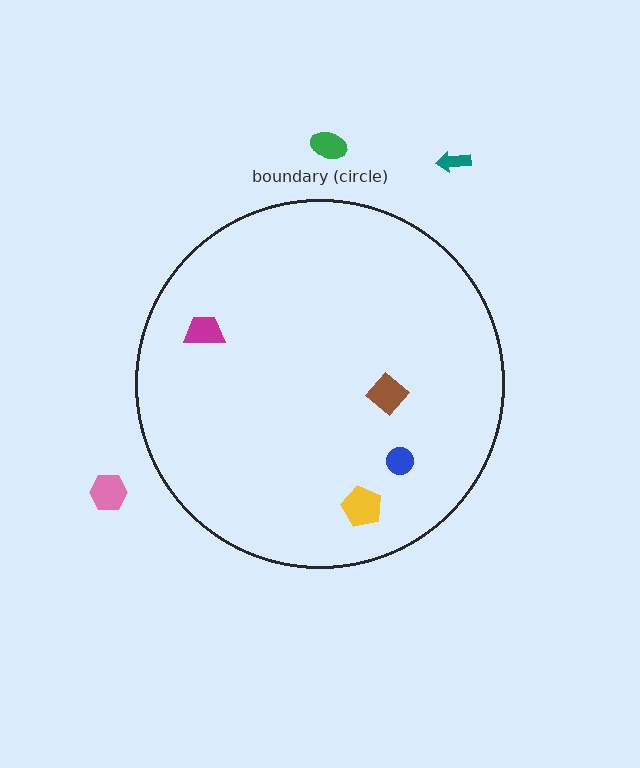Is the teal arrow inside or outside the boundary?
Outside.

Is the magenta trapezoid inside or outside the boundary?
Inside.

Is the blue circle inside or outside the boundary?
Inside.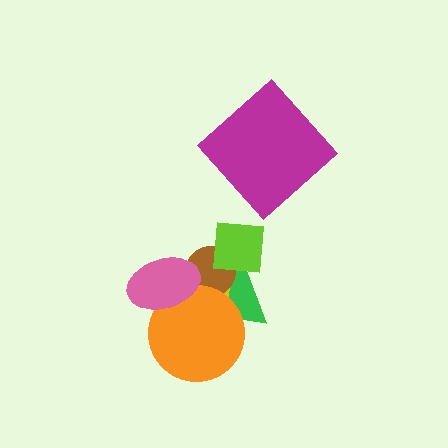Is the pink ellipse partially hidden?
No, no other shape covers it.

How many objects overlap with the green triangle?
5 objects overlap with the green triangle.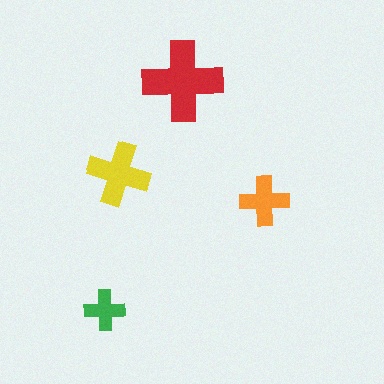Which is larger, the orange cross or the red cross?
The red one.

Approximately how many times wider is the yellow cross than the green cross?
About 1.5 times wider.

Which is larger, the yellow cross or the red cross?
The red one.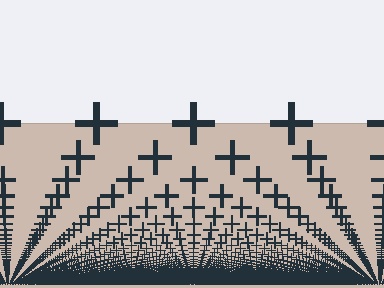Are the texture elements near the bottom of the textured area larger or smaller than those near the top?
Smaller. The gradient is inverted — elements near the bottom are smaller and denser.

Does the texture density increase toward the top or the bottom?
Density increases toward the bottom.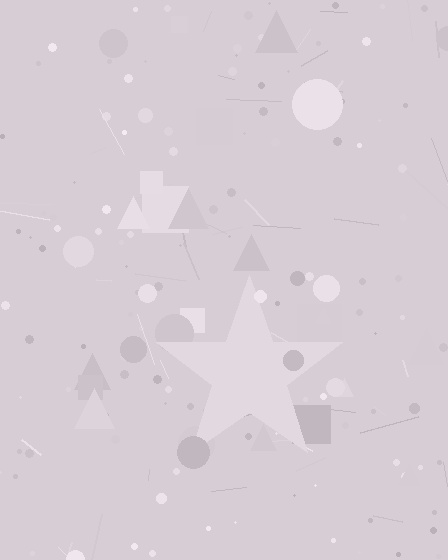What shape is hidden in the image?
A star is hidden in the image.